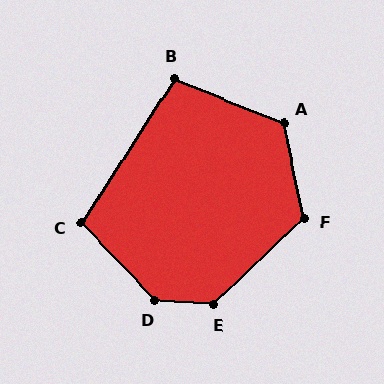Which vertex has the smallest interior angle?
B, at approximately 101 degrees.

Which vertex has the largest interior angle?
D, at approximately 137 degrees.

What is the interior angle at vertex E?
Approximately 132 degrees (obtuse).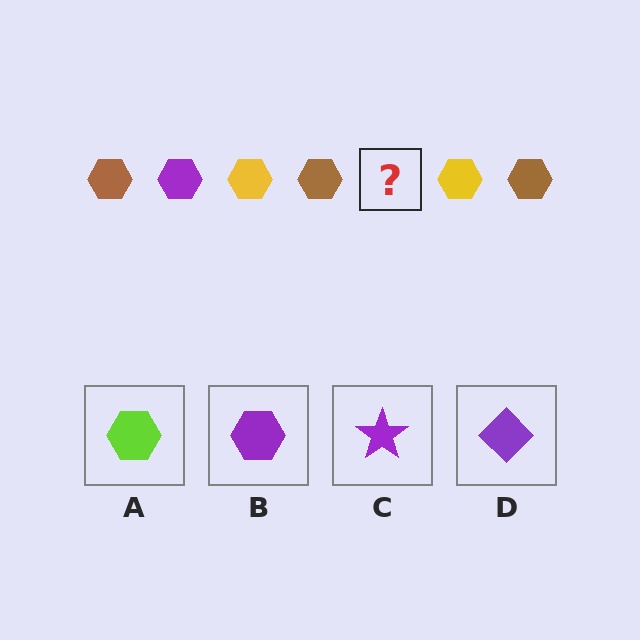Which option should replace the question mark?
Option B.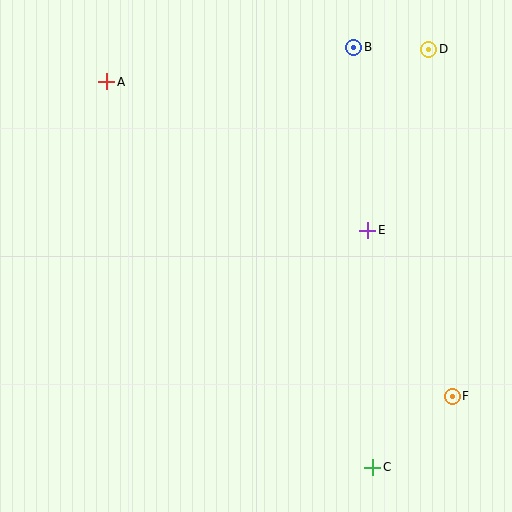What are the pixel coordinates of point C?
Point C is at (373, 467).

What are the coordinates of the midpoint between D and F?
The midpoint between D and F is at (441, 223).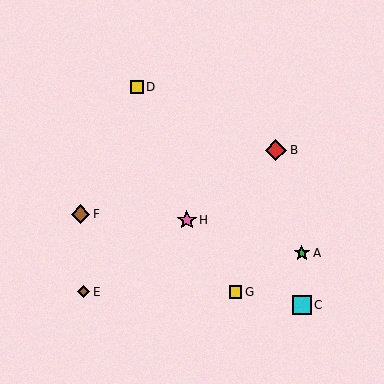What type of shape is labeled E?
Shape E is a brown diamond.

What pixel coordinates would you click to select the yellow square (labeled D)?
Click at (137, 87) to select the yellow square D.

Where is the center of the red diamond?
The center of the red diamond is at (276, 150).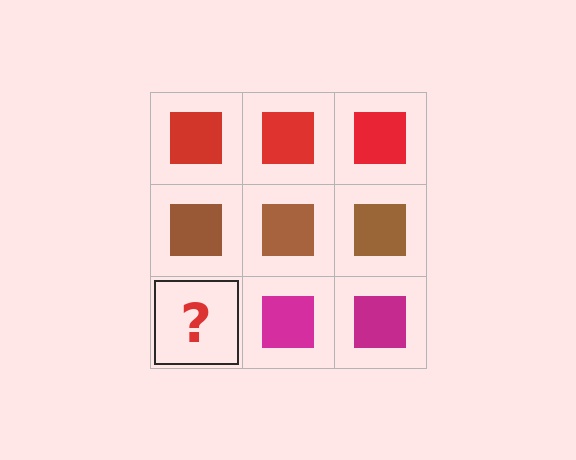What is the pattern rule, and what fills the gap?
The rule is that each row has a consistent color. The gap should be filled with a magenta square.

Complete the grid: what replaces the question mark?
The question mark should be replaced with a magenta square.